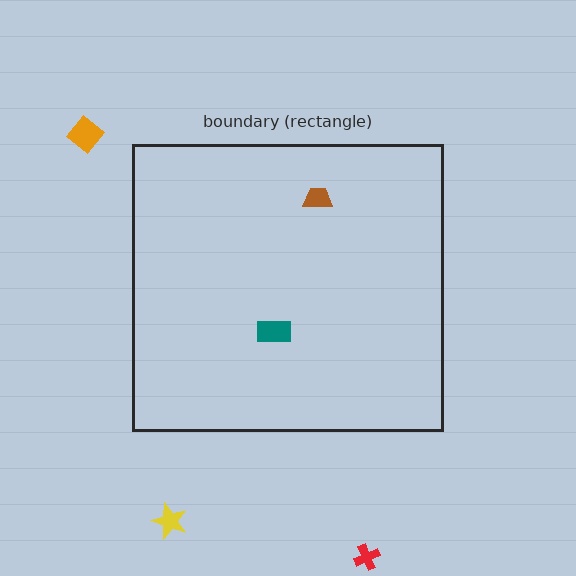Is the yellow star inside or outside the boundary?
Outside.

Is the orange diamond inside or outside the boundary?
Outside.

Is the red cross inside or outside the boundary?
Outside.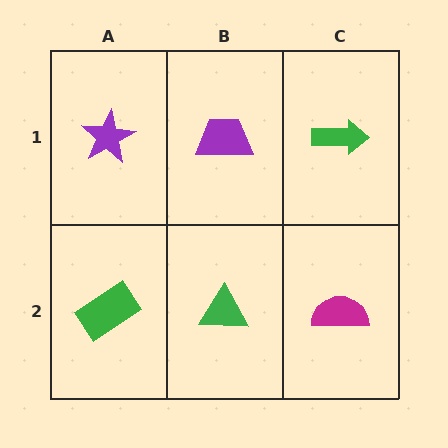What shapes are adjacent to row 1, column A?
A green rectangle (row 2, column A), a purple trapezoid (row 1, column B).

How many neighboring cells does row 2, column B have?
3.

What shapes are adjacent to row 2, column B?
A purple trapezoid (row 1, column B), a green rectangle (row 2, column A), a magenta semicircle (row 2, column C).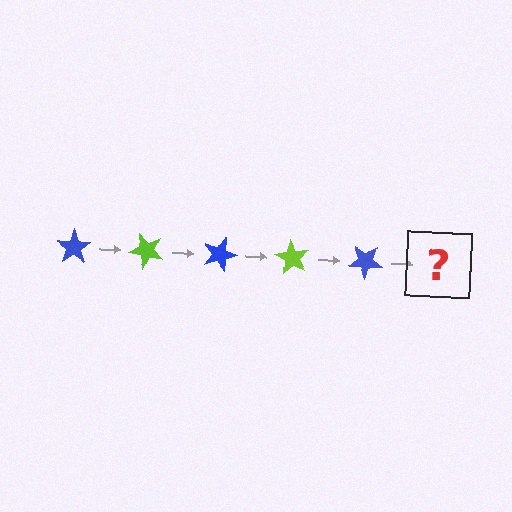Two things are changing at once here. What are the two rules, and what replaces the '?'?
The two rules are that it rotates 45 degrees each step and the color cycles through blue and lime. The '?' should be a lime star, rotated 225 degrees from the start.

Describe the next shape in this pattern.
It should be a lime star, rotated 225 degrees from the start.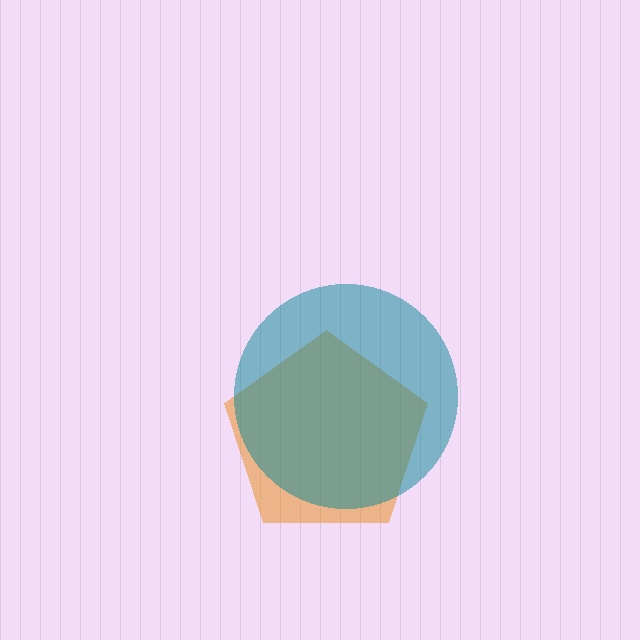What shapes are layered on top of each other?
The layered shapes are: an orange pentagon, a teal circle.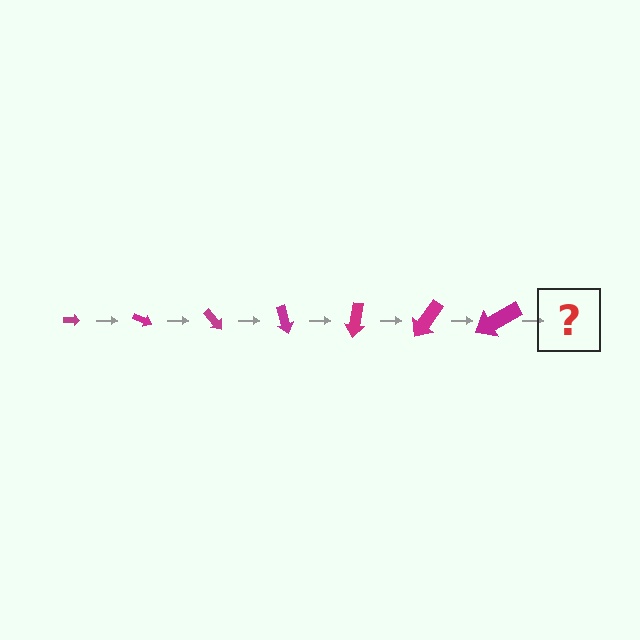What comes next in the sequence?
The next element should be an arrow, larger than the previous one and rotated 175 degrees from the start.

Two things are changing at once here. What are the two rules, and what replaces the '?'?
The two rules are that the arrow grows larger each step and it rotates 25 degrees each step. The '?' should be an arrow, larger than the previous one and rotated 175 degrees from the start.